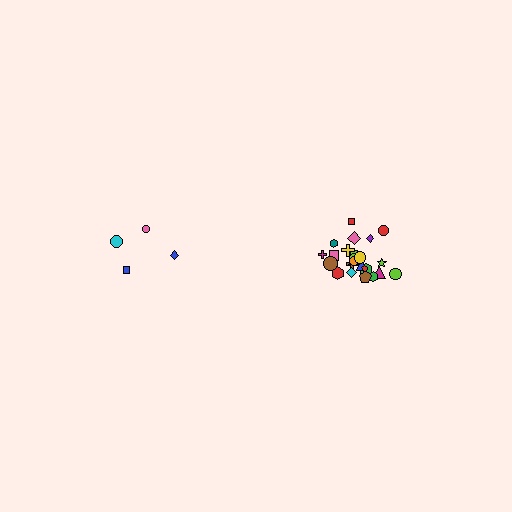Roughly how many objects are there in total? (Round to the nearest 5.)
Roughly 30 objects in total.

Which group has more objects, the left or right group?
The right group.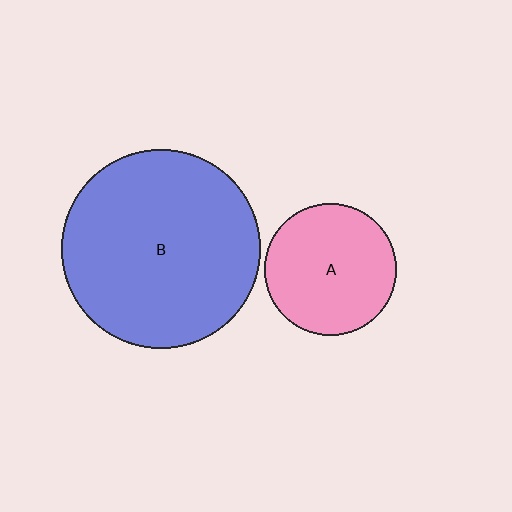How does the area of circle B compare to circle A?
Approximately 2.3 times.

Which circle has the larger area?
Circle B (blue).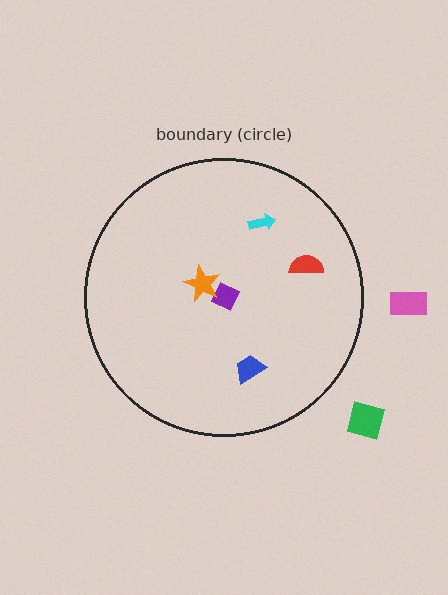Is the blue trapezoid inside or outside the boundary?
Inside.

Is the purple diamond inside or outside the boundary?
Inside.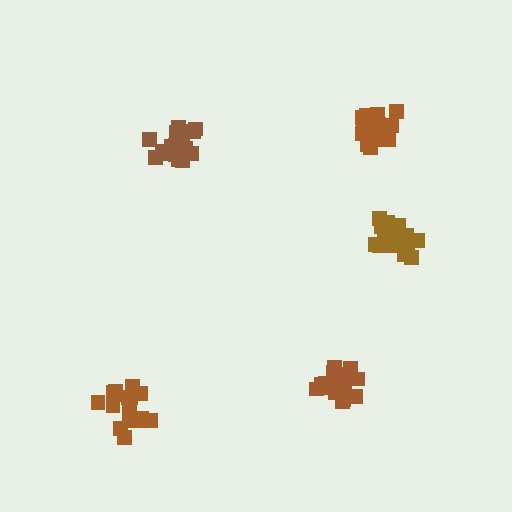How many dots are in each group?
Group 1: 20 dots, Group 2: 20 dots, Group 3: 16 dots, Group 4: 21 dots, Group 5: 21 dots (98 total).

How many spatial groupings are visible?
There are 5 spatial groupings.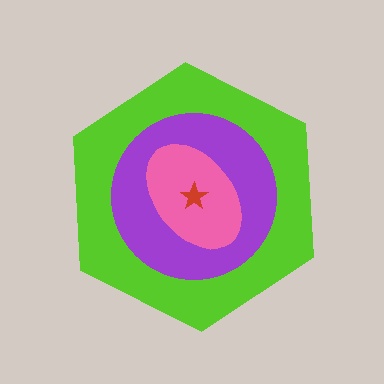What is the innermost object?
The red star.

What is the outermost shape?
The lime hexagon.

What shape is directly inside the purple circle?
The pink ellipse.